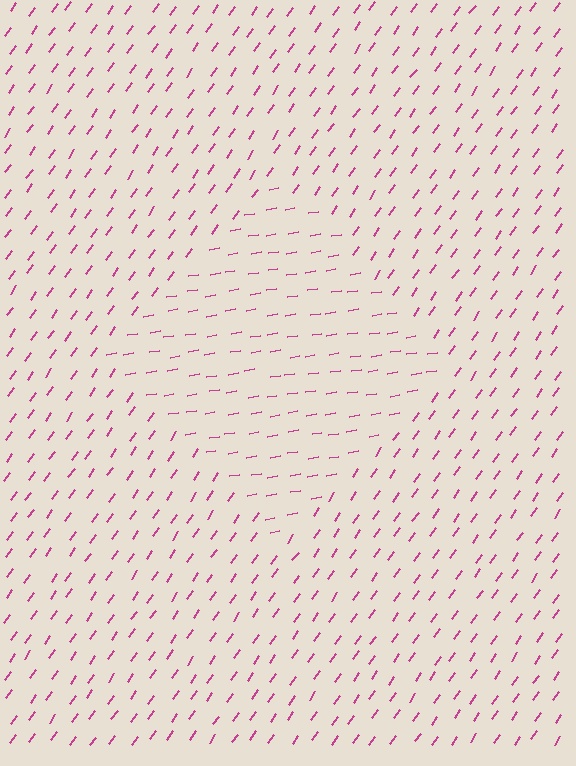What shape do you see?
I see a diamond.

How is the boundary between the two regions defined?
The boundary is defined purely by a change in line orientation (approximately 45 degrees difference). All lines are the same color and thickness.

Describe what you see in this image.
The image is filled with small magenta line segments. A diamond region in the image has lines oriented differently from the surrounding lines, creating a visible texture boundary.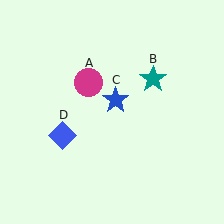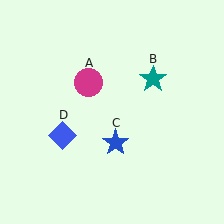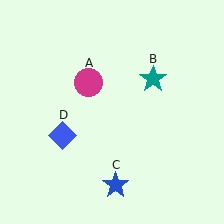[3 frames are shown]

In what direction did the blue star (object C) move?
The blue star (object C) moved down.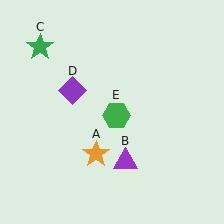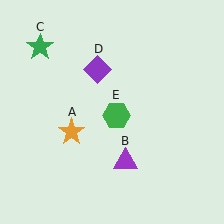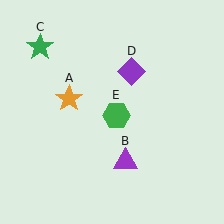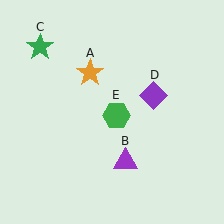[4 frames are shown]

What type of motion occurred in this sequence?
The orange star (object A), purple diamond (object D) rotated clockwise around the center of the scene.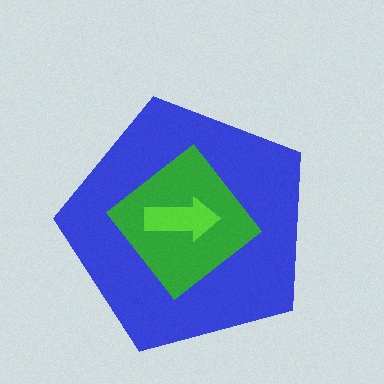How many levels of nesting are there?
3.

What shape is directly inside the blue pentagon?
The green diamond.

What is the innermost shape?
The lime arrow.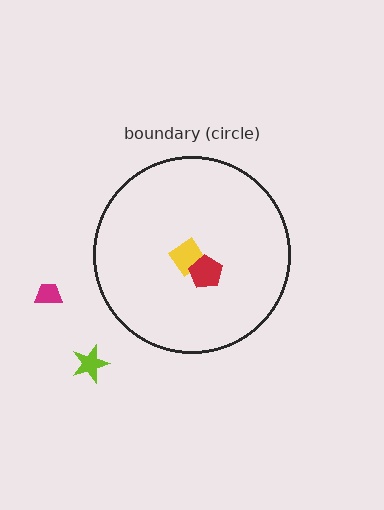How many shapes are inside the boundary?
2 inside, 2 outside.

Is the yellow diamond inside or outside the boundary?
Inside.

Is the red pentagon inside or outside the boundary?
Inside.